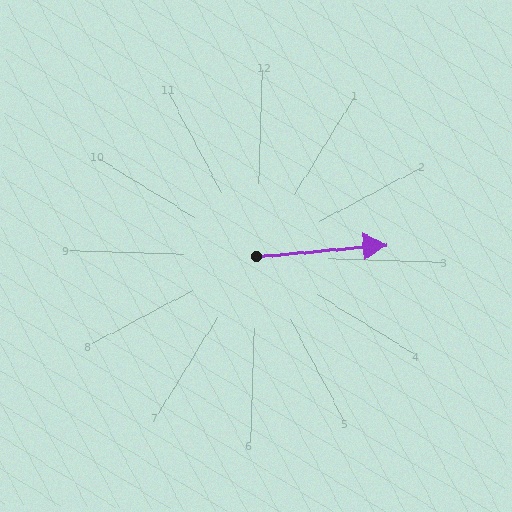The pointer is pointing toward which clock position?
Roughly 3 o'clock.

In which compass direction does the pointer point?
East.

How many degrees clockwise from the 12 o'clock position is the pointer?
Approximately 83 degrees.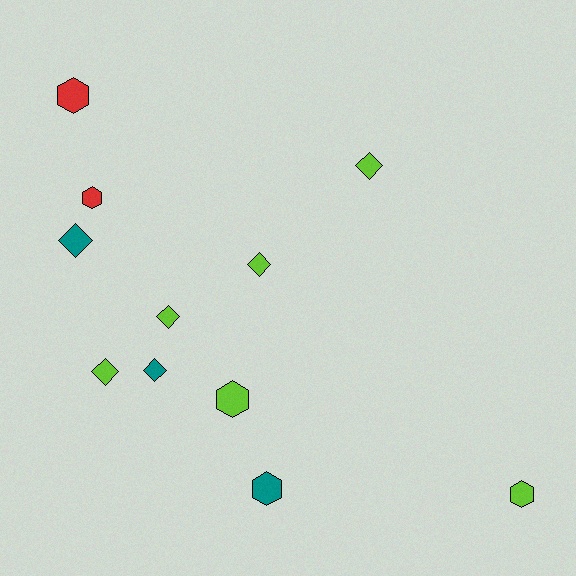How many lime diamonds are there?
There are 4 lime diamonds.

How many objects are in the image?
There are 11 objects.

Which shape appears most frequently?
Diamond, with 6 objects.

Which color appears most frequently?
Lime, with 6 objects.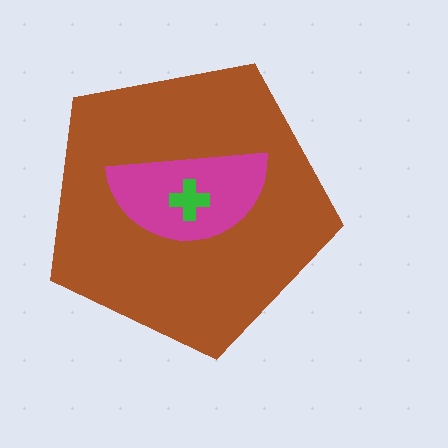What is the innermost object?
The green cross.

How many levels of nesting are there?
3.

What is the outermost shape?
The brown pentagon.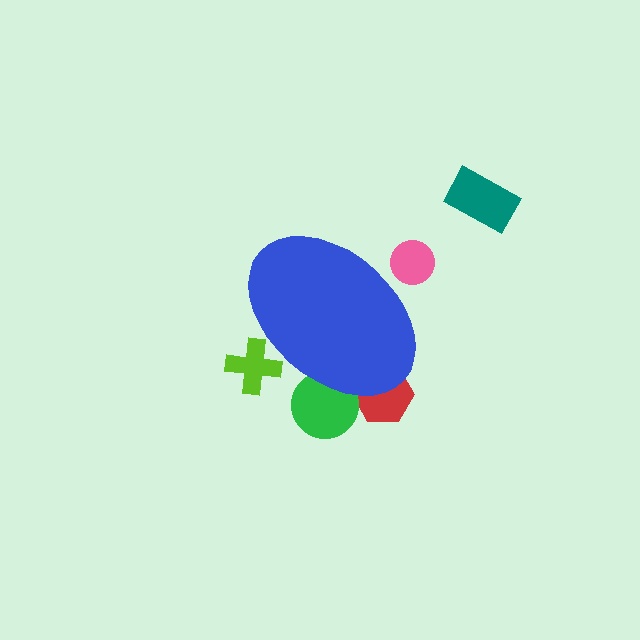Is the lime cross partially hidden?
Yes, the lime cross is partially hidden behind the blue ellipse.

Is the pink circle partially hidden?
Yes, the pink circle is partially hidden behind the blue ellipse.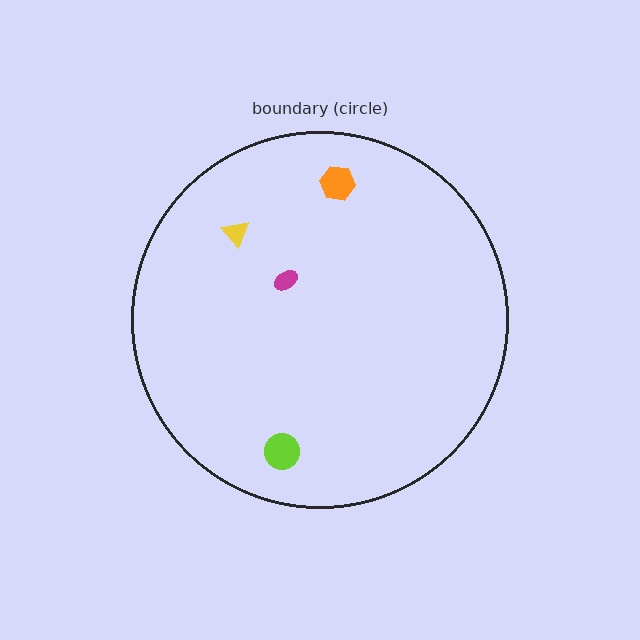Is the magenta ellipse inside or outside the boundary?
Inside.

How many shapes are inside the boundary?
4 inside, 0 outside.